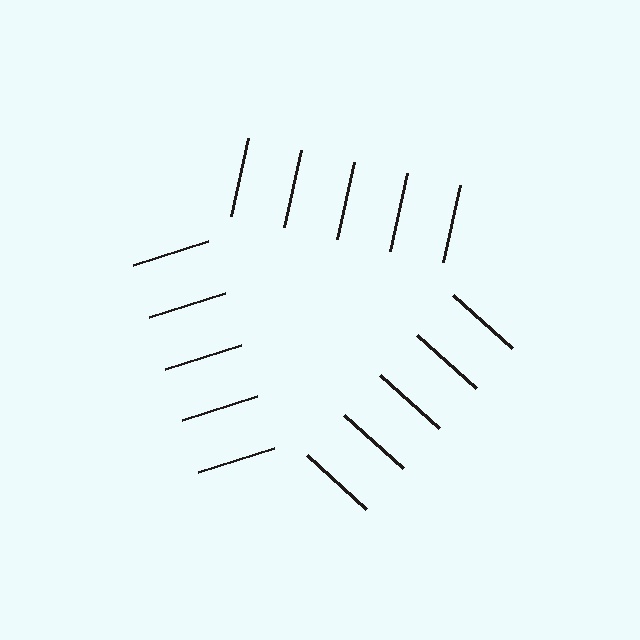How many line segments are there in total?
15 — 5 along each of the 3 edges.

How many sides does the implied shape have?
3 sides — the line-ends trace a triangle.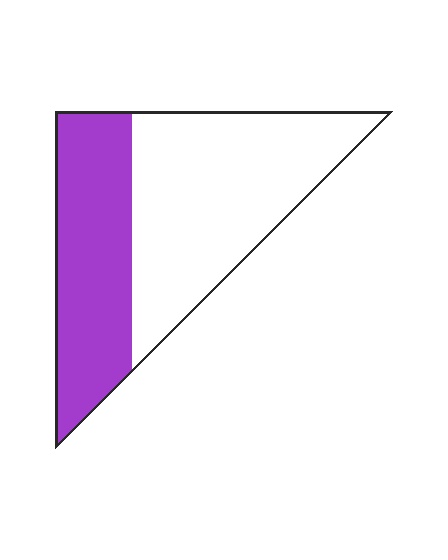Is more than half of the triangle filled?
No.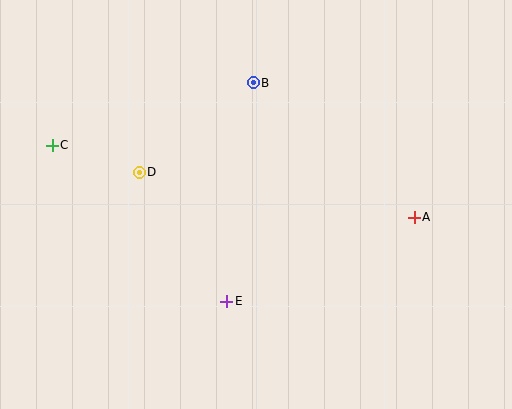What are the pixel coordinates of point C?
Point C is at (52, 145).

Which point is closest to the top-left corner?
Point C is closest to the top-left corner.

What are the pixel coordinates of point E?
Point E is at (227, 301).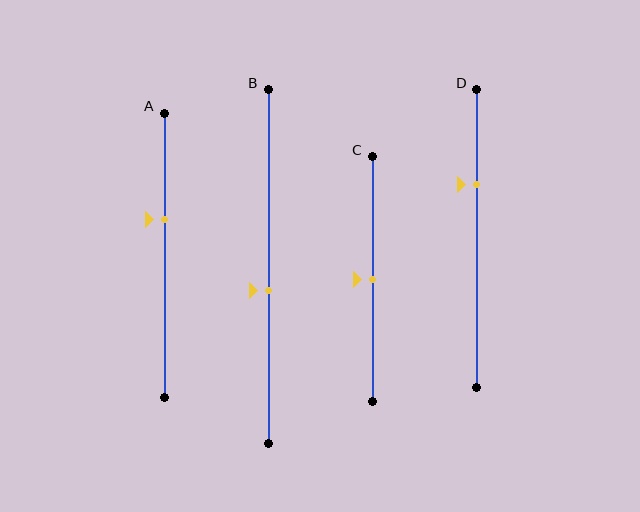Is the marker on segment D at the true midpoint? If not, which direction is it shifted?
No, the marker on segment D is shifted upward by about 18% of the segment length.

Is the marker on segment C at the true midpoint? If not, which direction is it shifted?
Yes, the marker on segment C is at the true midpoint.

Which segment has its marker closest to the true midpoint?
Segment C has its marker closest to the true midpoint.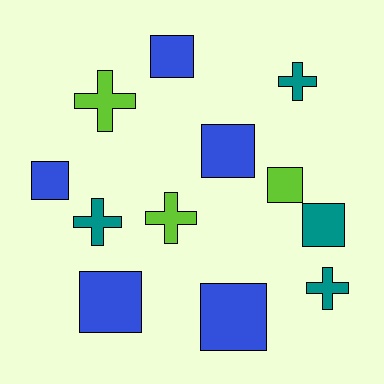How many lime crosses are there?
There are 2 lime crosses.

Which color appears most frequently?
Blue, with 5 objects.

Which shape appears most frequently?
Square, with 7 objects.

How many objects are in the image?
There are 12 objects.